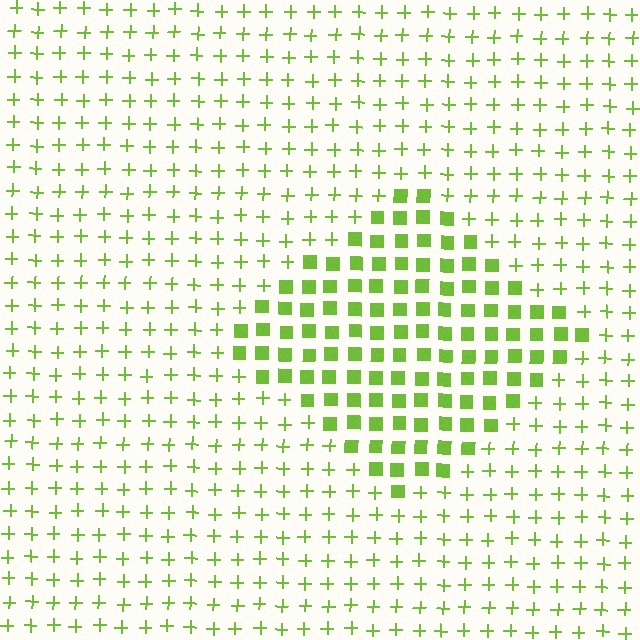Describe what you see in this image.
The image is filled with small lime elements arranged in a uniform grid. A diamond-shaped region contains squares, while the surrounding area contains plus signs. The boundary is defined purely by the change in element shape.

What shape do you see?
I see a diamond.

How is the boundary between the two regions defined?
The boundary is defined by a change in element shape: squares inside vs. plus signs outside. All elements share the same color and spacing.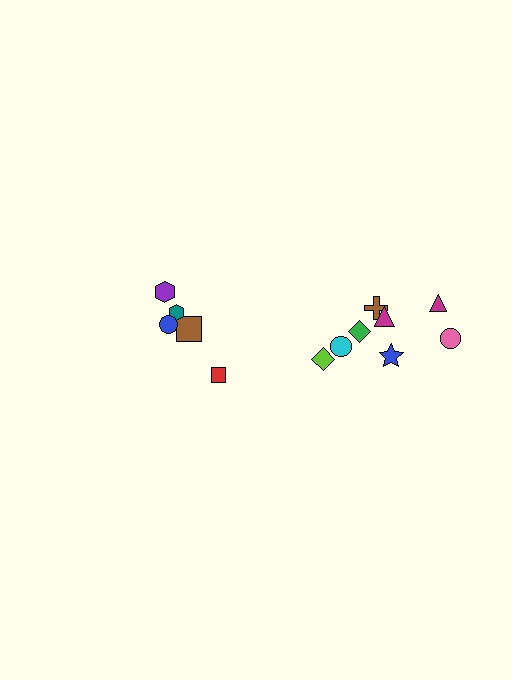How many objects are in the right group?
There are 8 objects.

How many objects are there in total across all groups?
There are 13 objects.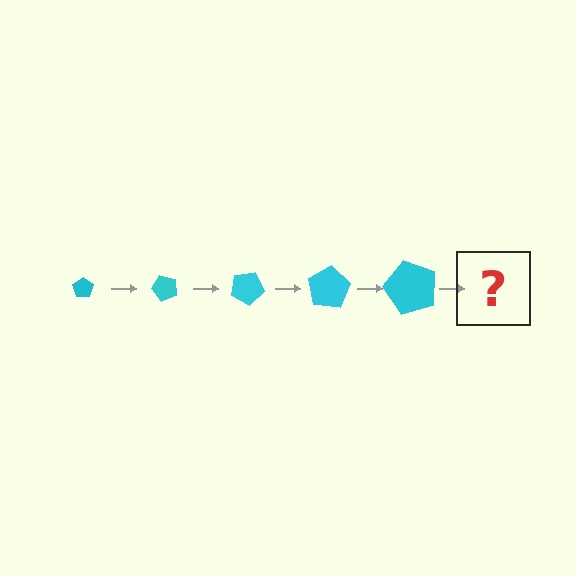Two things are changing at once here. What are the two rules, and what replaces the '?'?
The two rules are that the pentagon grows larger each step and it rotates 50 degrees each step. The '?' should be a pentagon, larger than the previous one and rotated 250 degrees from the start.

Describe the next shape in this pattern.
It should be a pentagon, larger than the previous one and rotated 250 degrees from the start.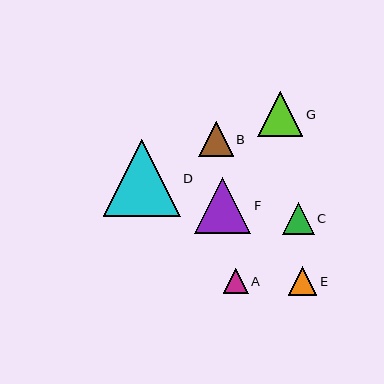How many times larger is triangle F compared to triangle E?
Triangle F is approximately 2.0 times the size of triangle E.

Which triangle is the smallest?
Triangle A is the smallest with a size of approximately 25 pixels.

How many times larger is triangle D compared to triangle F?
Triangle D is approximately 1.4 times the size of triangle F.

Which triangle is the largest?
Triangle D is the largest with a size of approximately 77 pixels.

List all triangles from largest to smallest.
From largest to smallest: D, F, G, B, C, E, A.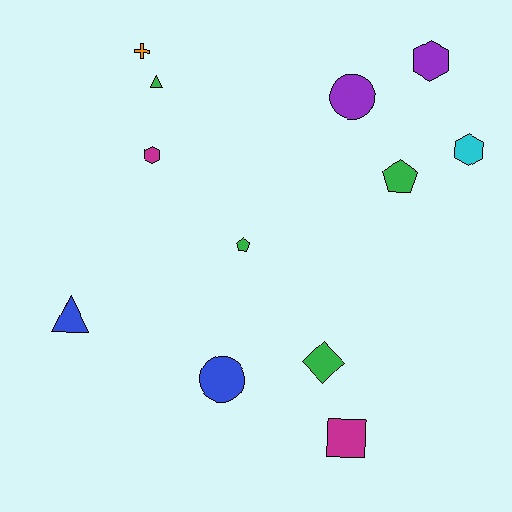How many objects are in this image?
There are 12 objects.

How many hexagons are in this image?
There are 3 hexagons.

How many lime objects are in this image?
There are no lime objects.